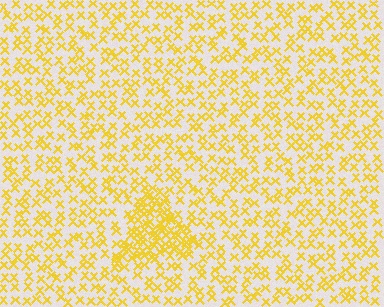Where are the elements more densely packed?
The elements are more densely packed inside the triangle boundary.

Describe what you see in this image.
The image contains small yellow elements arranged at two different densities. A triangle-shaped region is visible where the elements are more densely packed than the surrounding area.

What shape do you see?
I see a triangle.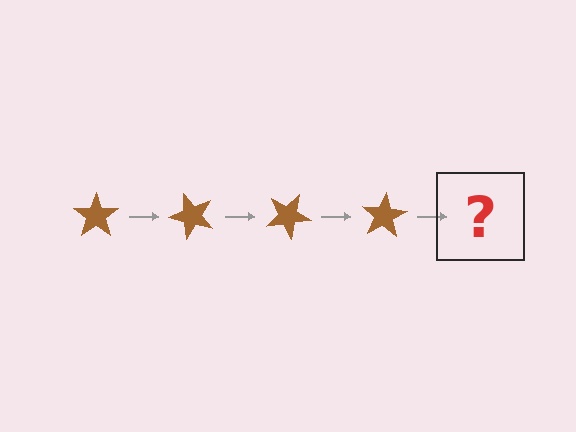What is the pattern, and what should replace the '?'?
The pattern is that the star rotates 50 degrees each step. The '?' should be a brown star rotated 200 degrees.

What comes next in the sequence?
The next element should be a brown star rotated 200 degrees.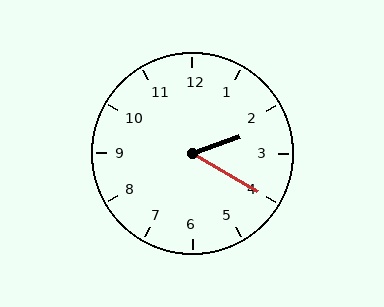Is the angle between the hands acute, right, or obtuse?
It is acute.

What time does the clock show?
2:20.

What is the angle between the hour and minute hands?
Approximately 50 degrees.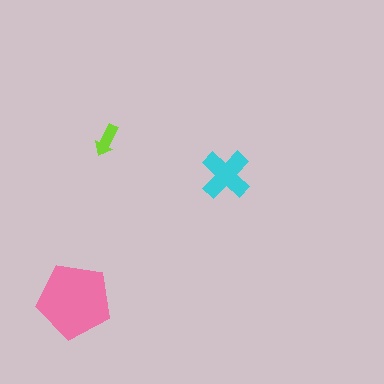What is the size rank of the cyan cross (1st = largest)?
2nd.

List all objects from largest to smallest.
The pink pentagon, the cyan cross, the lime arrow.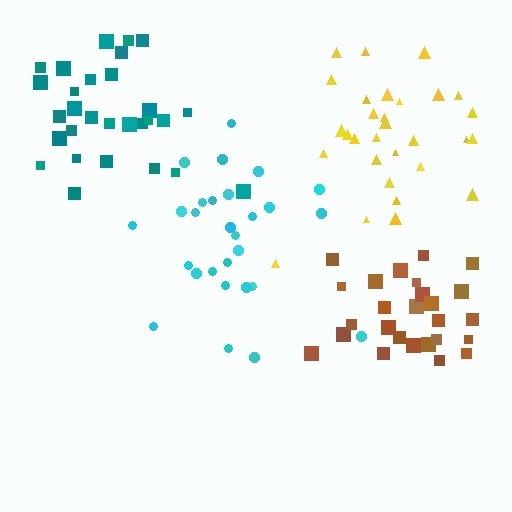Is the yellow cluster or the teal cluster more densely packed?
Yellow.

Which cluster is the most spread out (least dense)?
Cyan.